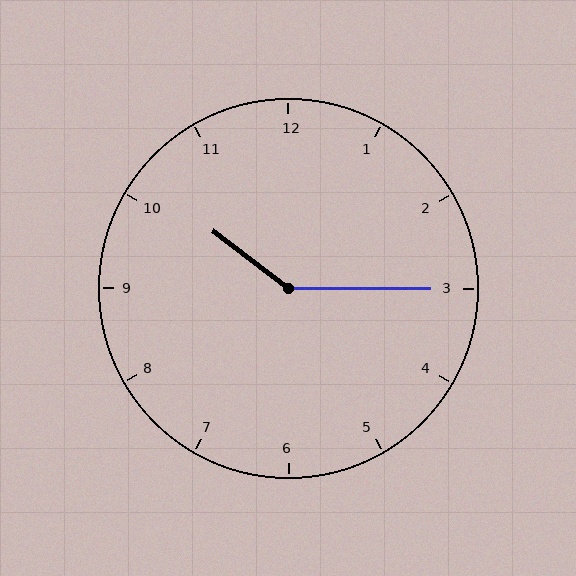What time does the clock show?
10:15.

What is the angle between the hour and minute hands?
Approximately 142 degrees.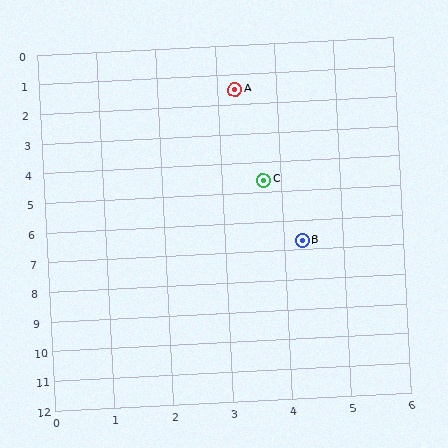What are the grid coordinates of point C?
Point C is at approximately (3.7, 4.6).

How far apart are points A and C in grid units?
Points A and C are about 3.1 grid units apart.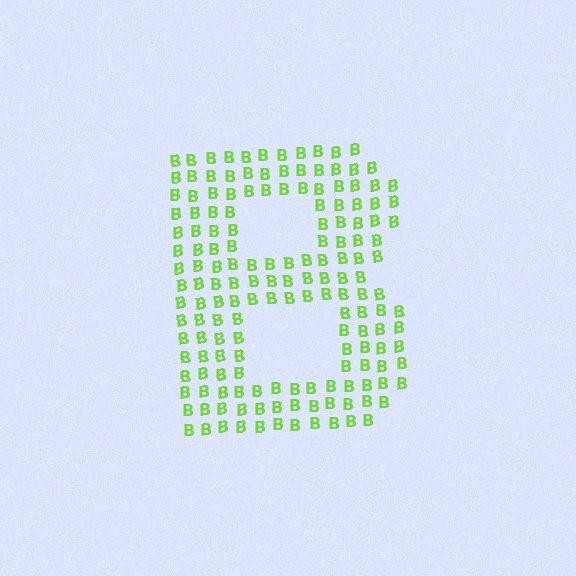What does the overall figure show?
The overall figure shows the letter B.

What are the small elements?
The small elements are letter B's.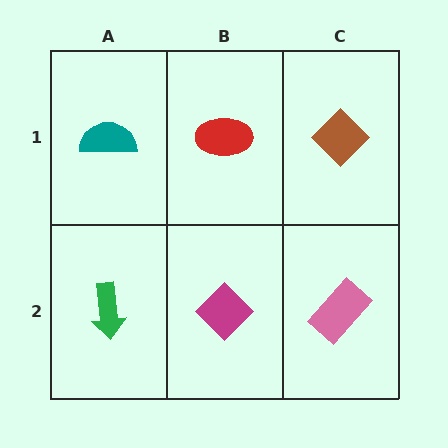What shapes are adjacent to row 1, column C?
A pink rectangle (row 2, column C), a red ellipse (row 1, column B).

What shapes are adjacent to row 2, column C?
A brown diamond (row 1, column C), a magenta diamond (row 2, column B).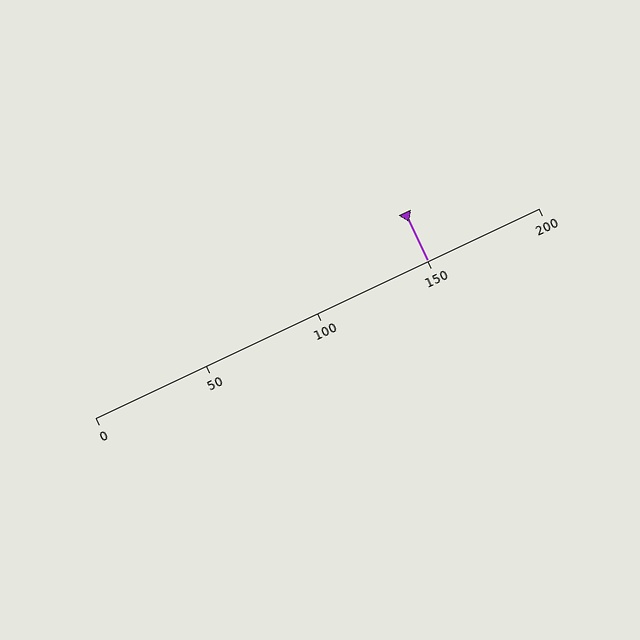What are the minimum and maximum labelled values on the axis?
The axis runs from 0 to 200.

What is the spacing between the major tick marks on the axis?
The major ticks are spaced 50 apart.